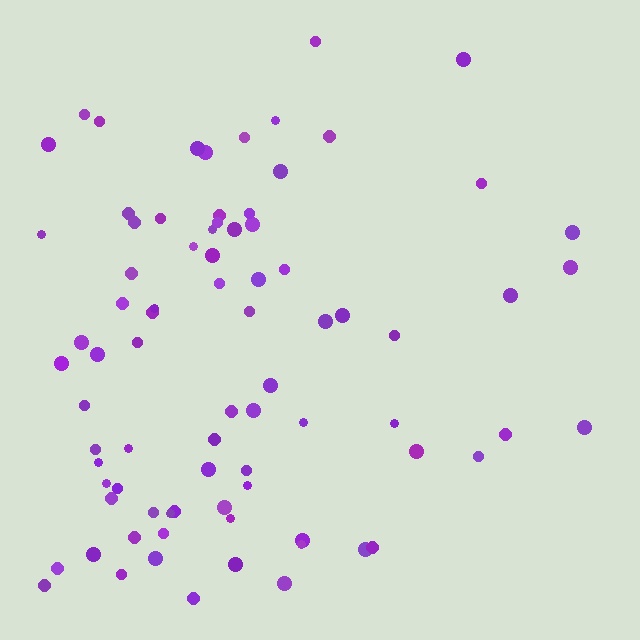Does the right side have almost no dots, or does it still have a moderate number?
Still a moderate number, just noticeably fewer than the left.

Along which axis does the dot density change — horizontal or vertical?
Horizontal.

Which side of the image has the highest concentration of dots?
The left.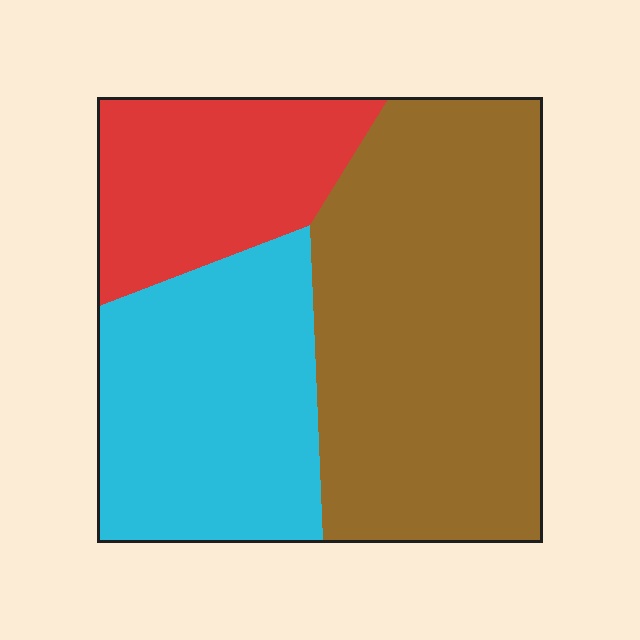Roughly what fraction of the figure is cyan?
Cyan covers around 30% of the figure.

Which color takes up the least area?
Red, at roughly 20%.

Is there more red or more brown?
Brown.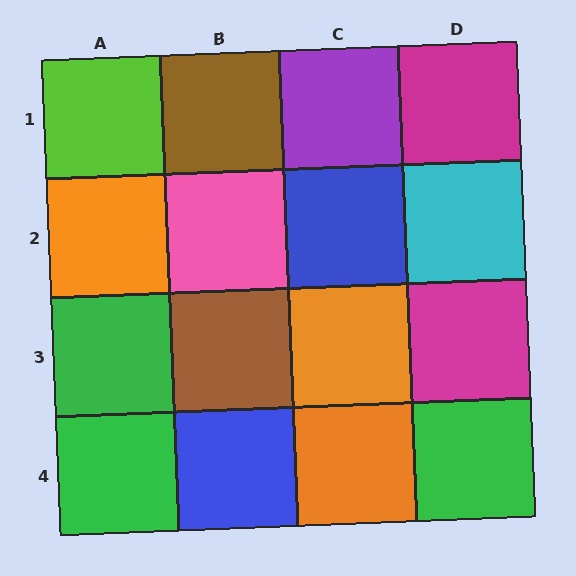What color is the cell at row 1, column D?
Magenta.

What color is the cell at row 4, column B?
Blue.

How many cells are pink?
1 cell is pink.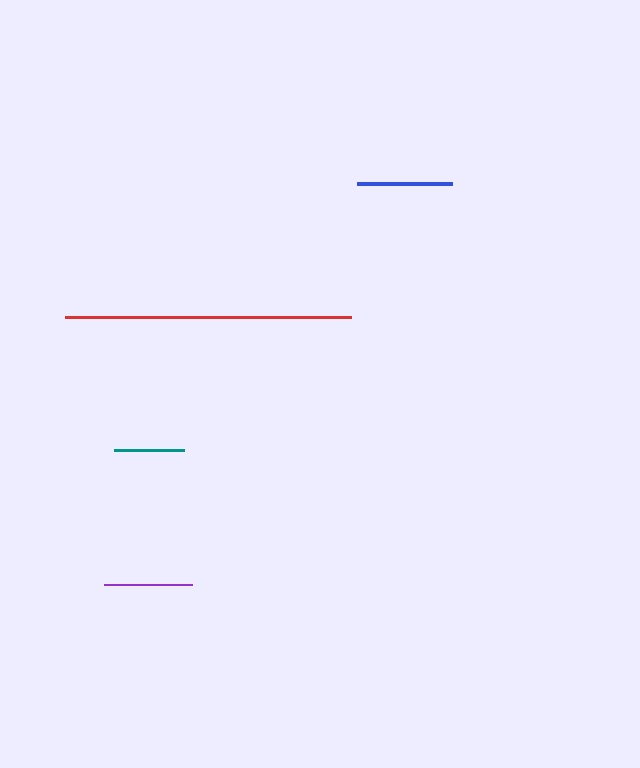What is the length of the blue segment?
The blue segment is approximately 95 pixels long.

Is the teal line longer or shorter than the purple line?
The purple line is longer than the teal line.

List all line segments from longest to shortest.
From longest to shortest: red, blue, purple, teal.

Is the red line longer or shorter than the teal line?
The red line is longer than the teal line.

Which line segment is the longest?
The red line is the longest at approximately 286 pixels.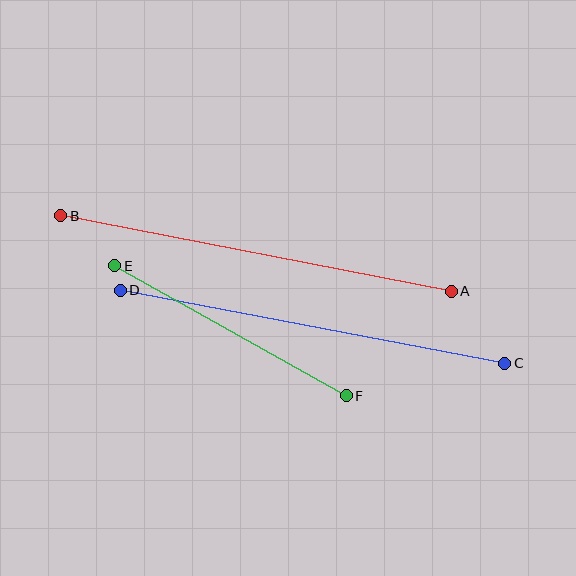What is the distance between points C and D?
The distance is approximately 392 pixels.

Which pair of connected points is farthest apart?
Points A and B are farthest apart.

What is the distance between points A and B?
The distance is approximately 398 pixels.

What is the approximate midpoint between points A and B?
The midpoint is at approximately (256, 253) pixels.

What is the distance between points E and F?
The distance is approximately 266 pixels.